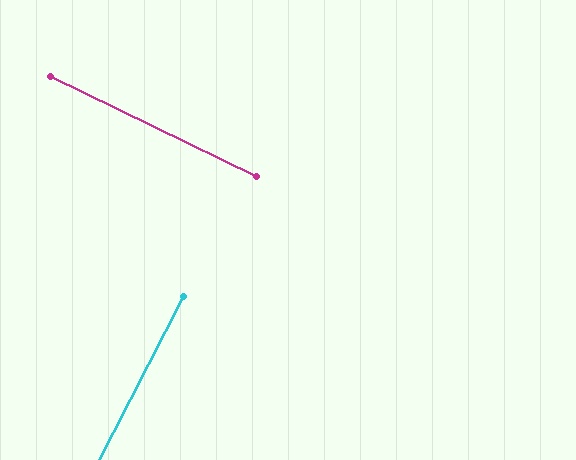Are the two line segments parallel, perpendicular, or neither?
Perpendicular — they meet at approximately 88°.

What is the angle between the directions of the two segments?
Approximately 88 degrees.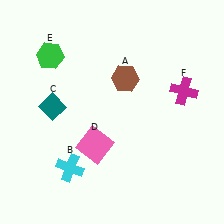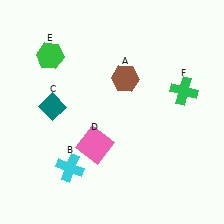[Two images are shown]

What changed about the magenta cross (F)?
In Image 1, F is magenta. In Image 2, it changed to green.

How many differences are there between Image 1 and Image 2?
There is 1 difference between the two images.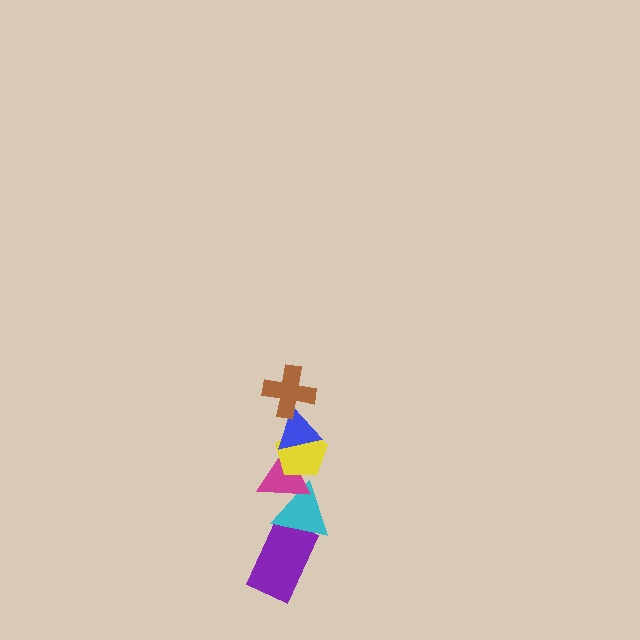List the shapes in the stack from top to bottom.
From top to bottom: the brown cross, the blue triangle, the yellow pentagon, the magenta triangle, the cyan triangle, the purple rectangle.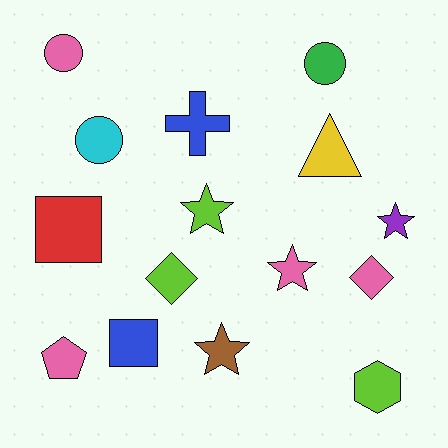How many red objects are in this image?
There is 1 red object.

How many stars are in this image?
There are 4 stars.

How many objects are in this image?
There are 15 objects.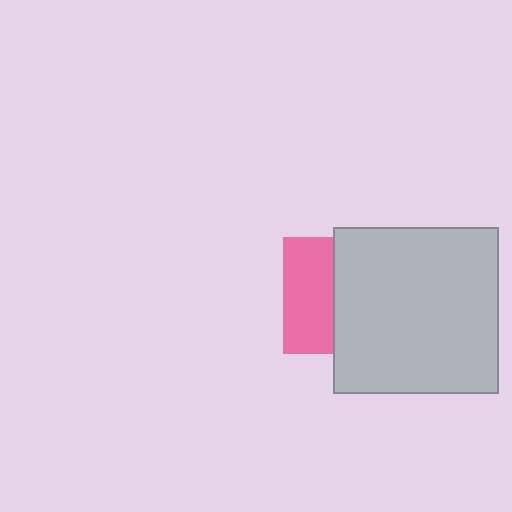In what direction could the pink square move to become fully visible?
The pink square could move left. That would shift it out from behind the light gray square entirely.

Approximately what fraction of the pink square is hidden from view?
Roughly 58% of the pink square is hidden behind the light gray square.